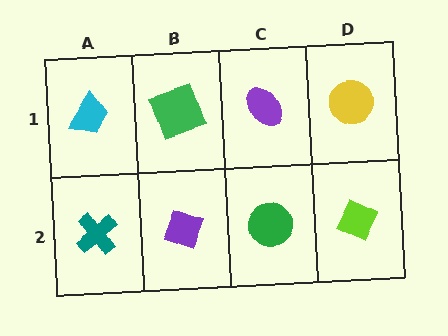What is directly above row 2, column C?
A purple ellipse.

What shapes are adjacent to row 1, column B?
A purple diamond (row 2, column B), a cyan trapezoid (row 1, column A), a purple ellipse (row 1, column C).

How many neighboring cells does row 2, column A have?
2.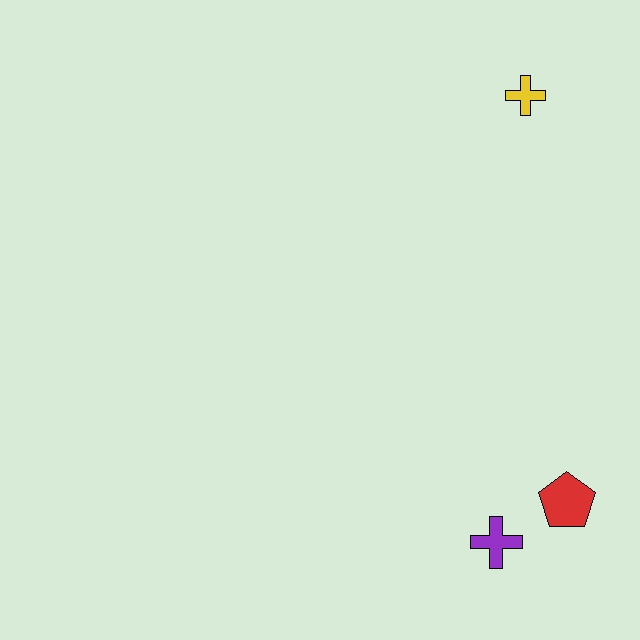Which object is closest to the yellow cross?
The red pentagon is closest to the yellow cross.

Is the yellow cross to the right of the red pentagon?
No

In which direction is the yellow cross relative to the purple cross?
The yellow cross is above the purple cross.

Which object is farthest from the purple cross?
The yellow cross is farthest from the purple cross.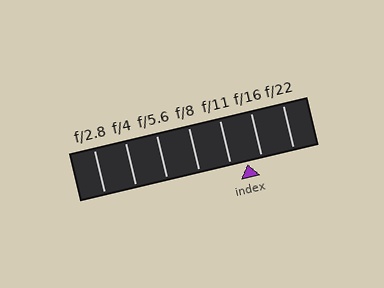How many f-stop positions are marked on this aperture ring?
There are 7 f-stop positions marked.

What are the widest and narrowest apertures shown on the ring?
The widest aperture shown is f/2.8 and the narrowest is f/22.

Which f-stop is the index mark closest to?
The index mark is closest to f/16.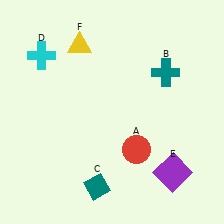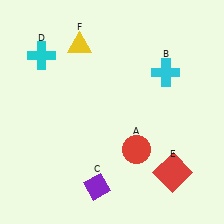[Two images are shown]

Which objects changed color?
B changed from teal to cyan. C changed from teal to purple. E changed from purple to red.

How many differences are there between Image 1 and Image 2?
There are 3 differences between the two images.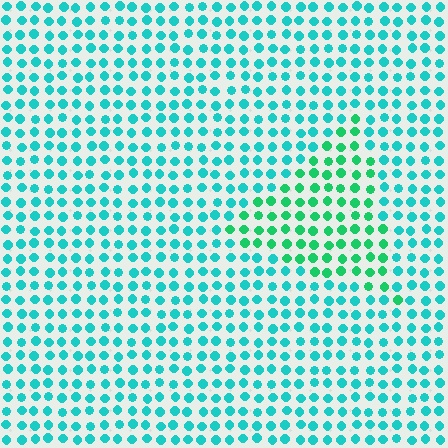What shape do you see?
I see a triangle.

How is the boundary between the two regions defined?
The boundary is defined purely by a slight shift in hue (about 31 degrees). Spacing, size, and orientation are identical on both sides.